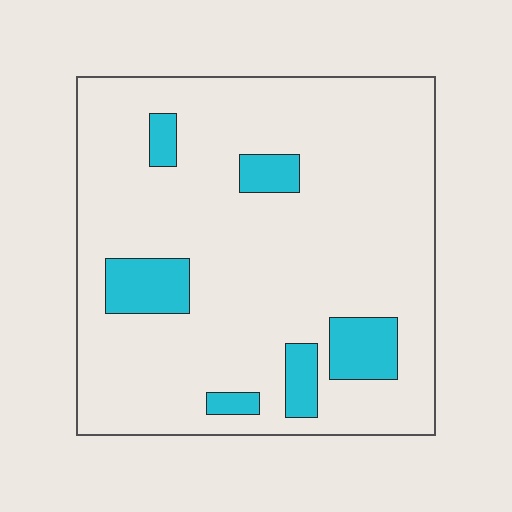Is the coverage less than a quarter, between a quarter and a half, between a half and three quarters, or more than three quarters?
Less than a quarter.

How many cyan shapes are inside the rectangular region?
6.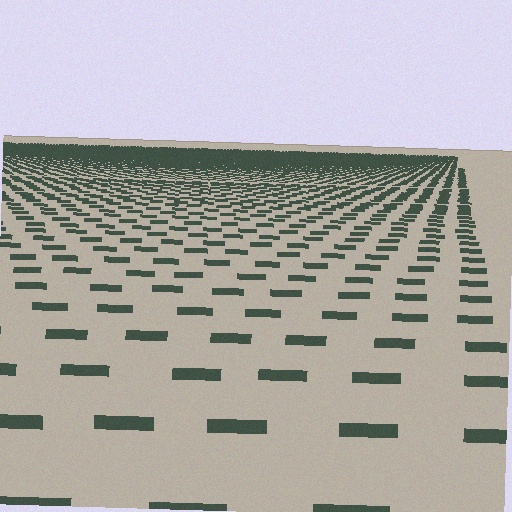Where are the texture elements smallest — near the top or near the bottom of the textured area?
Near the top.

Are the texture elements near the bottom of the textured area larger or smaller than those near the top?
Larger. Near the bottom, elements are closer to the viewer and appear at a bigger on-screen size.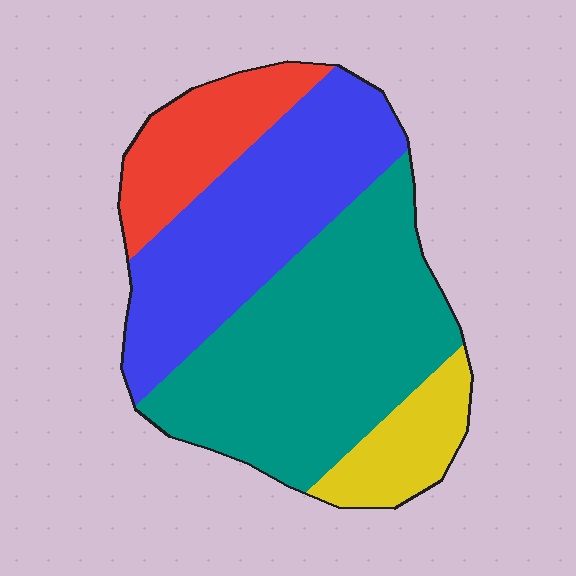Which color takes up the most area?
Teal, at roughly 45%.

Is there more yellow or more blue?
Blue.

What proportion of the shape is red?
Red covers 14% of the shape.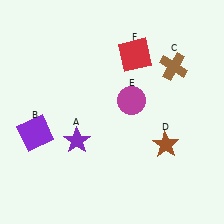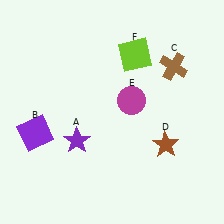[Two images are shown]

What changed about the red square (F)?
In Image 1, F is red. In Image 2, it changed to lime.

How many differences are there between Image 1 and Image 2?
There is 1 difference between the two images.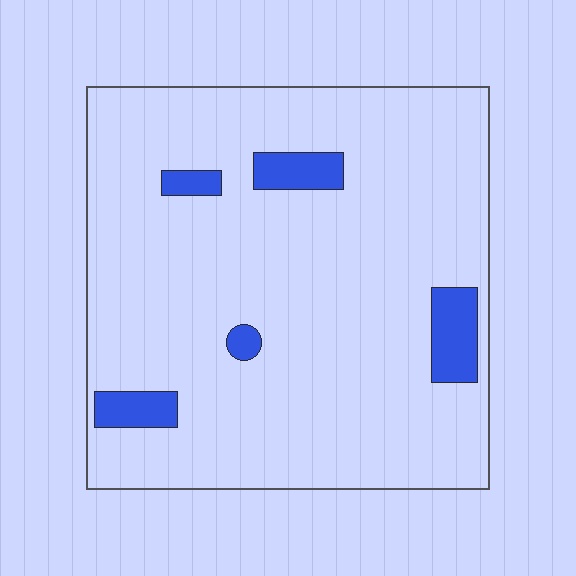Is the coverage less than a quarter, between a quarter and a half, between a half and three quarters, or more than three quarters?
Less than a quarter.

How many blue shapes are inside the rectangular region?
5.